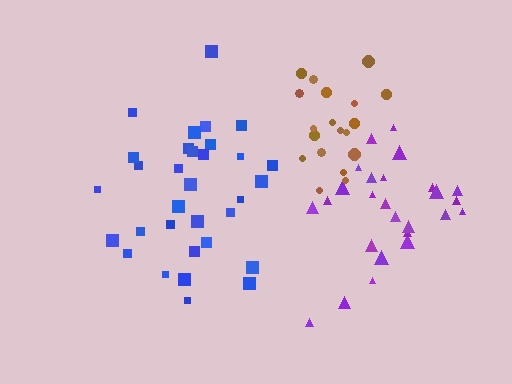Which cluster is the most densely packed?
Brown.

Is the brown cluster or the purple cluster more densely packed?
Brown.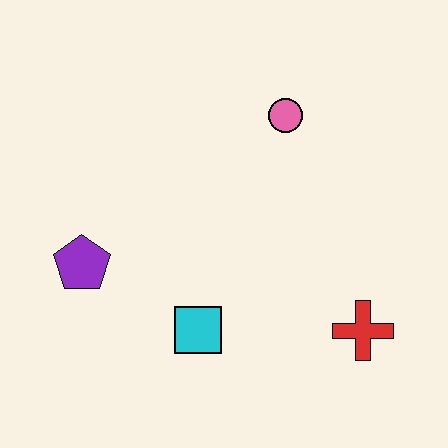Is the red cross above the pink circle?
No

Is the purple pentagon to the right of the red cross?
No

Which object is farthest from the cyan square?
The pink circle is farthest from the cyan square.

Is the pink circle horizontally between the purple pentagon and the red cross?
Yes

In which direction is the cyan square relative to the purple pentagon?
The cyan square is to the right of the purple pentagon.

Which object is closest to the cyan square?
The purple pentagon is closest to the cyan square.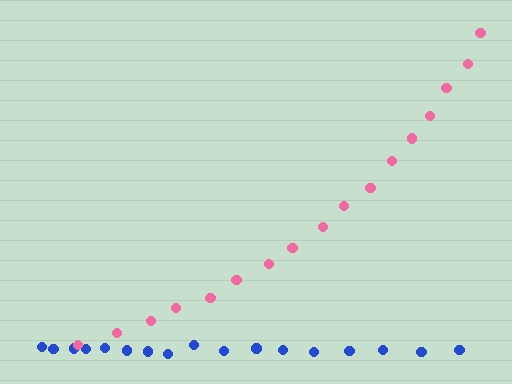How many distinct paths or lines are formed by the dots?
There are 2 distinct paths.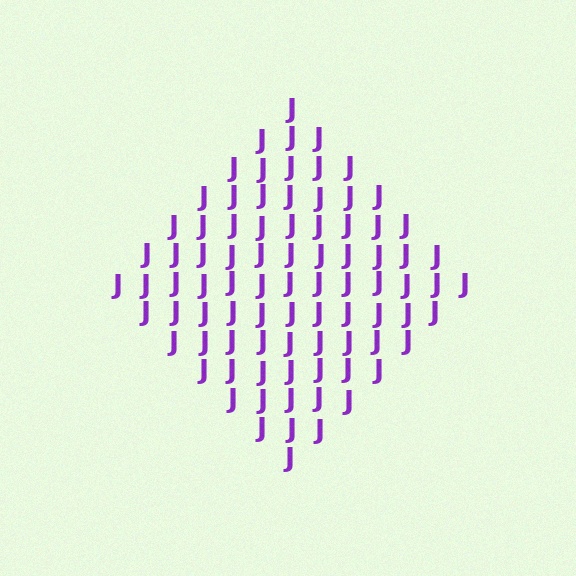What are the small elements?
The small elements are letter J's.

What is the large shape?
The large shape is a diamond.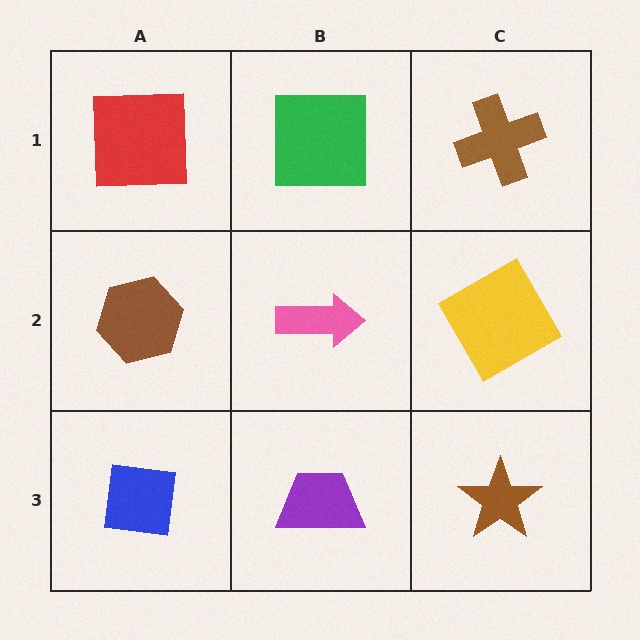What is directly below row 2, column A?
A blue square.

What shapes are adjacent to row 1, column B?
A pink arrow (row 2, column B), a red square (row 1, column A), a brown cross (row 1, column C).